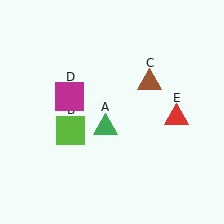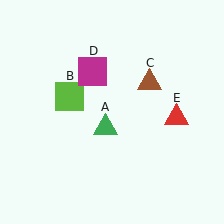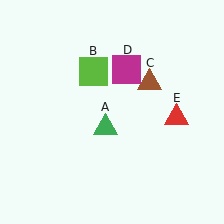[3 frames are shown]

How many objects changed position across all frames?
2 objects changed position: lime square (object B), magenta square (object D).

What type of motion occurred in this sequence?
The lime square (object B), magenta square (object D) rotated clockwise around the center of the scene.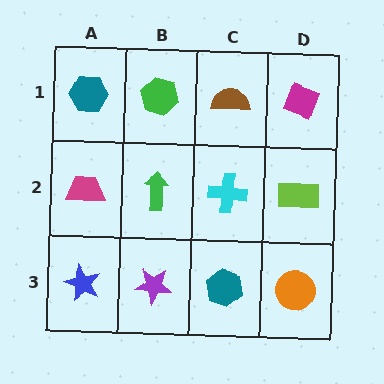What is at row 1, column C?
A brown semicircle.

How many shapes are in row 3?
4 shapes.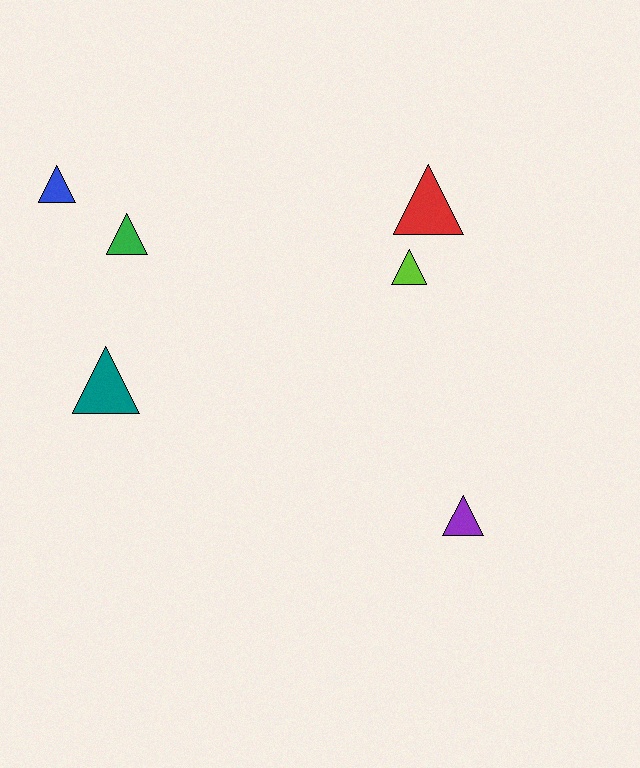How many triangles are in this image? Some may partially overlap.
There are 6 triangles.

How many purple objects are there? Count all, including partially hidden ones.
There is 1 purple object.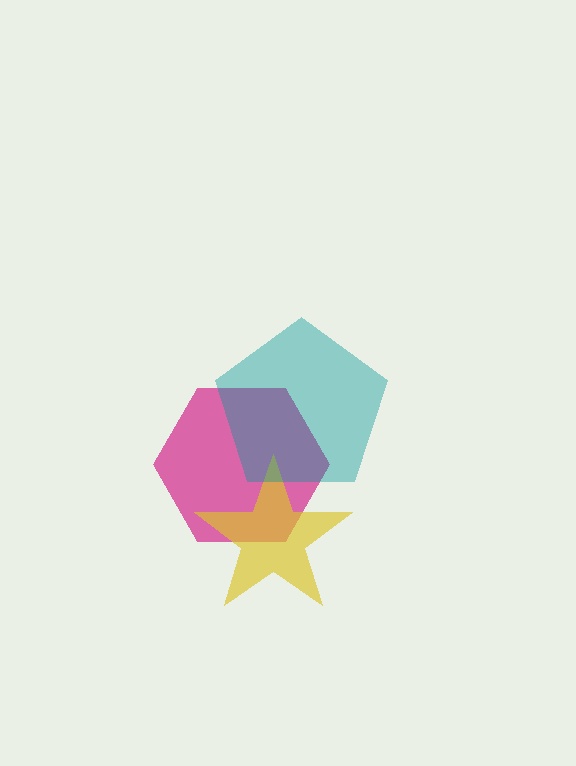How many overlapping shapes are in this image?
There are 3 overlapping shapes in the image.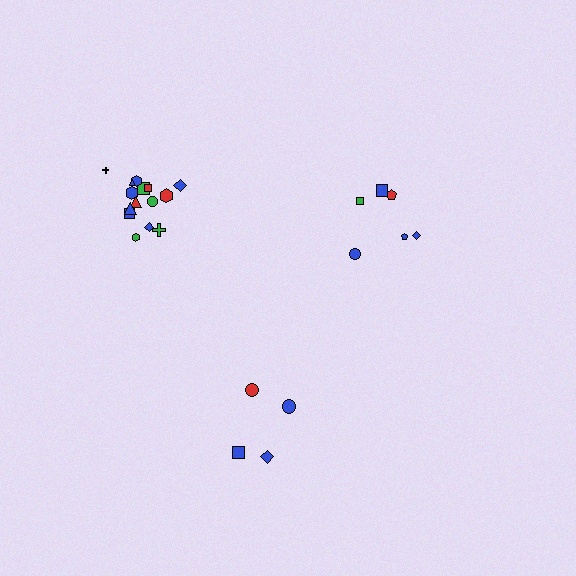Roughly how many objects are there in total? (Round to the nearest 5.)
Roughly 25 objects in total.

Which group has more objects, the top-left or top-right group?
The top-left group.